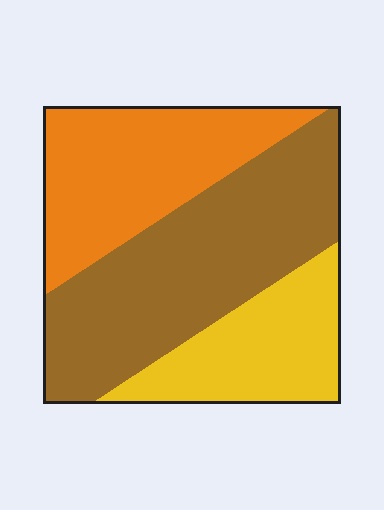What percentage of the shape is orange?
Orange takes up between a sixth and a third of the shape.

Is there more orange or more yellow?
Orange.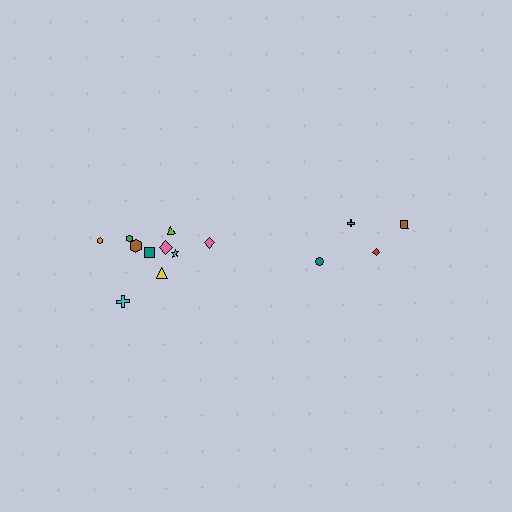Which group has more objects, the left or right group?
The left group.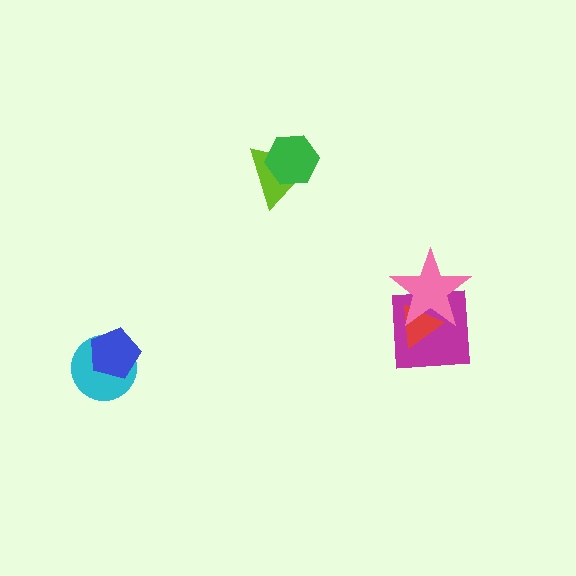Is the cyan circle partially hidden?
Yes, it is partially covered by another shape.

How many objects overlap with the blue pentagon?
1 object overlaps with the blue pentagon.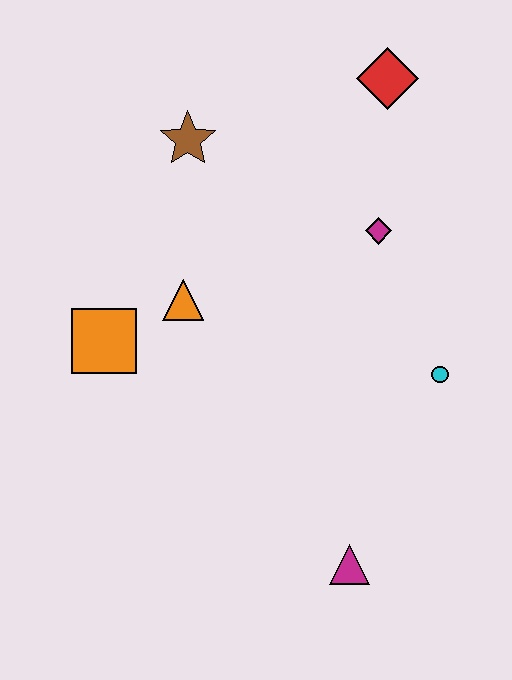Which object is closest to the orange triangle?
The orange square is closest to the orange triangle.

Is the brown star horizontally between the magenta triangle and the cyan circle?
No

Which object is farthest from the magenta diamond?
The magenta triangle is farthest from the magenta diamond.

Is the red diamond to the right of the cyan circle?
No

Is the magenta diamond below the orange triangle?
No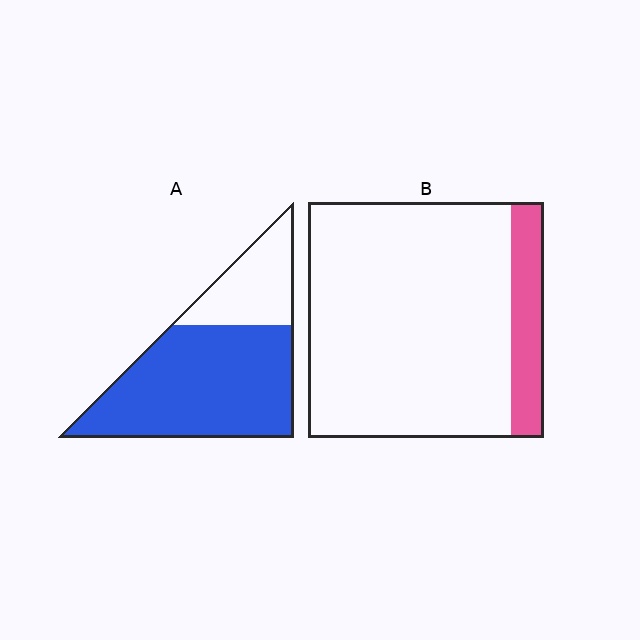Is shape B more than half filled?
No.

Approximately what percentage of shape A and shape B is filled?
A is approximately 75% and B is approximately 15%.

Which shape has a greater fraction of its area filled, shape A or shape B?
Shape A.